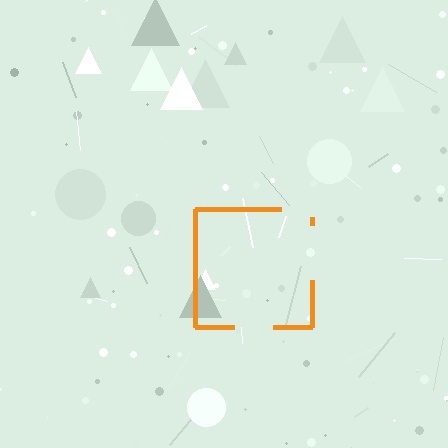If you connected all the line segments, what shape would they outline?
They would outline a square.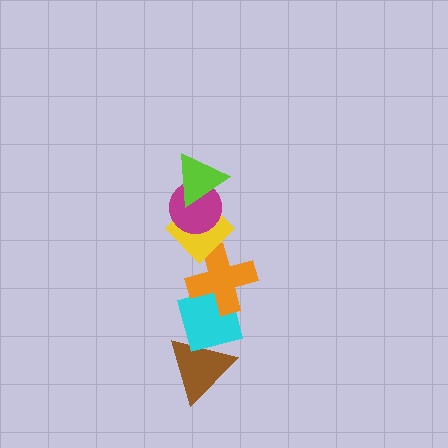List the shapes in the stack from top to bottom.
From top to bottom: the lime triangle, the magenta circle, the yellow diamond, the orange cross, the cyan square, the brown triangle.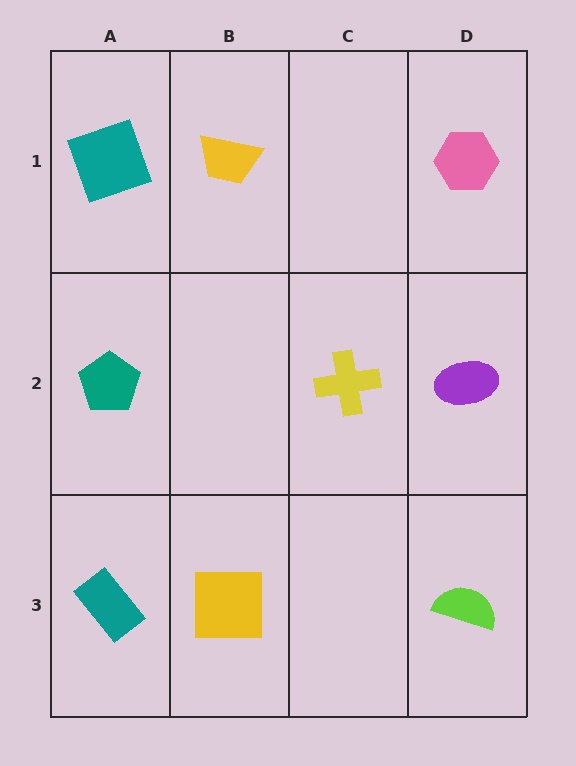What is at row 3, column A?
A teal rectangle.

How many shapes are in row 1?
3 shapes.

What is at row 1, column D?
A pink hexagon.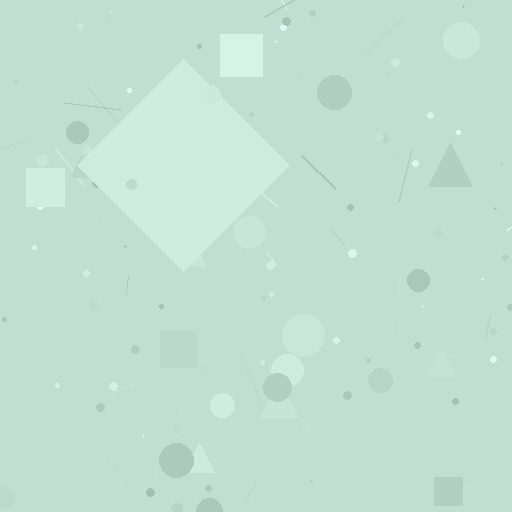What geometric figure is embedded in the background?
A diamond is embedded in the background.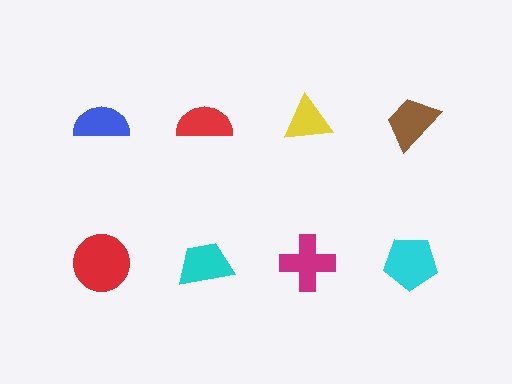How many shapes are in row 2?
4 shapes.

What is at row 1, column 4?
A brown trapezoid.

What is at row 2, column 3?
A magenta cross.